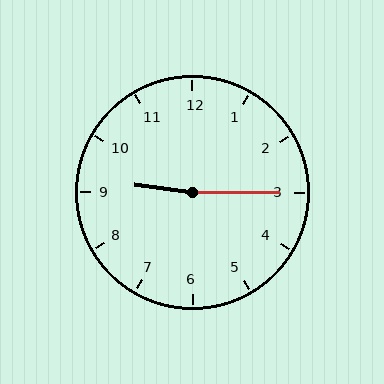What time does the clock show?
9:15.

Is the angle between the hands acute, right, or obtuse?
It is obtuse.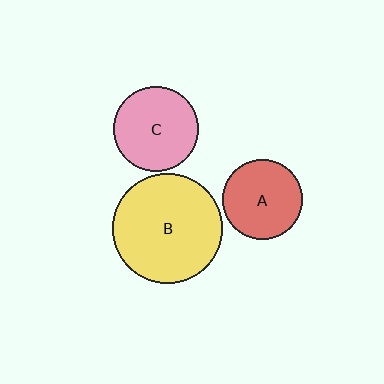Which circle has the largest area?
Circle B (yellow).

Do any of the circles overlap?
No, none of the circles overlap.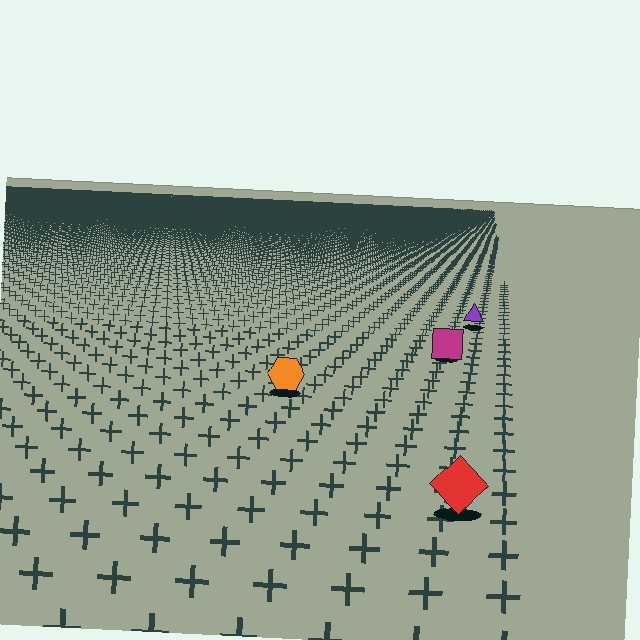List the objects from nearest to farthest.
From nearest to farthest: the red diamond, the orange hexagon, the magenta square, the purple triangle.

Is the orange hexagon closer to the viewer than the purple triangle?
Yes. The orange hexagon is closer — you can tell from the texture gradient: the ground texture is coarser near it.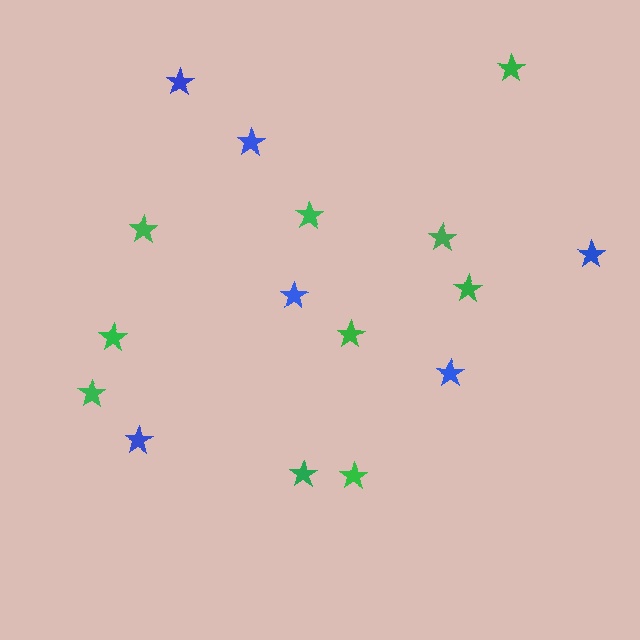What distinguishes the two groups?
There are 2 groups: one group of blue stars (6) and one group of green stars (10).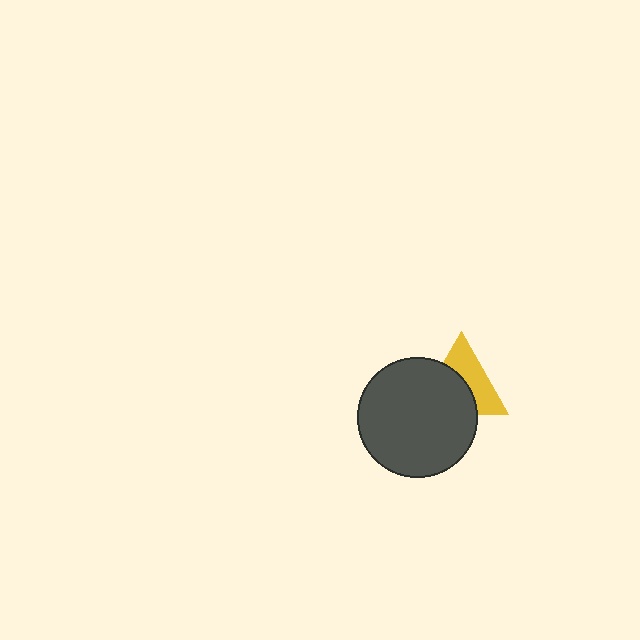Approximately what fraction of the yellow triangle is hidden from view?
Roughly 51% of the yellow triangle is hidden behind the dark gray circle.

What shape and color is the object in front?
The object in front is a dark gray circle.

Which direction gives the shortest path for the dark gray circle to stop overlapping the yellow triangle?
Moving toward the lower-left gives the shortest separation.